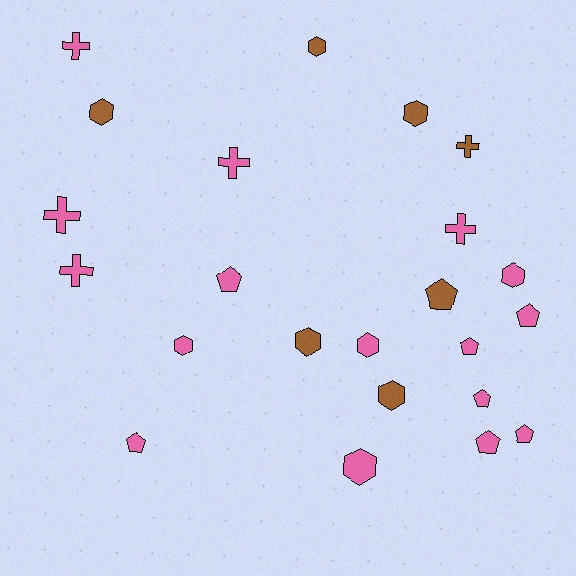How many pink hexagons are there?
There are 4 pink hexagons.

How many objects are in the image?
There are 23 objects.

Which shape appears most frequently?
Hexagon, with 9 objects.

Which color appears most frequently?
Pink, with 16 objects.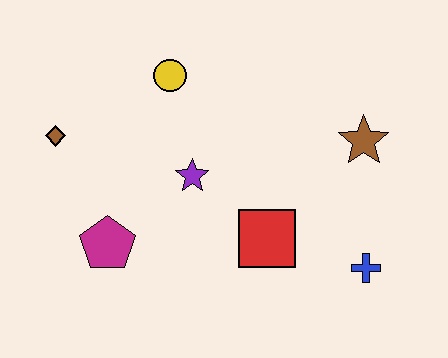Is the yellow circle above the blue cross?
Yes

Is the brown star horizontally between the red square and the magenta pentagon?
No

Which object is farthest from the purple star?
The blue cross is farthest from the purple star.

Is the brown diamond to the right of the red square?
No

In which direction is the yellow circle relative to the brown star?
The yellow circle is to the left of the brown star.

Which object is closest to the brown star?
The blue cross is closest to the brown star.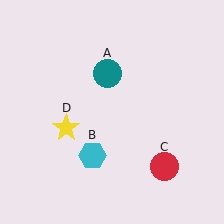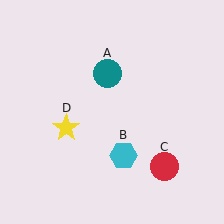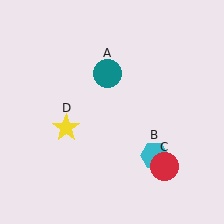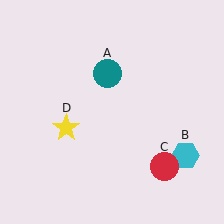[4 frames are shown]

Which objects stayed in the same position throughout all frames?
Teal circle (object A) and red circle (object C) and yellow star (object D) remained stationary.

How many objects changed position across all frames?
1 object changed position: cyan hexagon (object B).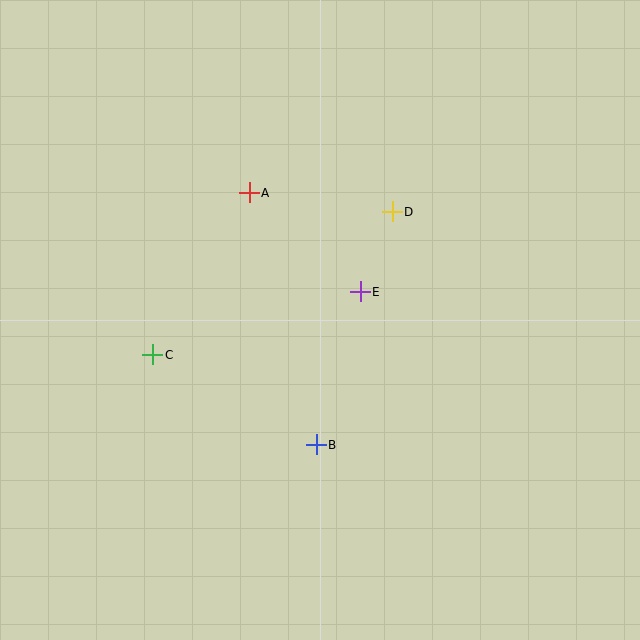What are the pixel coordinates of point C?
Point C is at (153, 355).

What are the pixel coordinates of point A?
Point A is at (249, 193).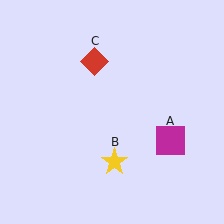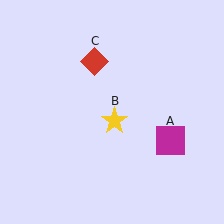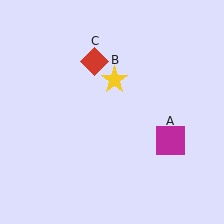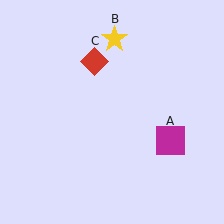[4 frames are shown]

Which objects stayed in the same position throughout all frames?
Magenta square (object A) and red diamond (object C) remained stationary.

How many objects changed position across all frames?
1 object changed position: yellow star (object B).